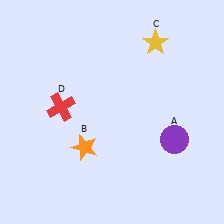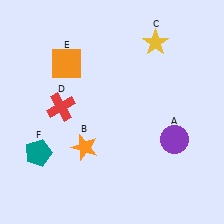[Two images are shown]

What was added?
An orange square (E), a teal pentagon (F) were added in Image 2.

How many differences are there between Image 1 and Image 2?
There are 2 differences between the two images.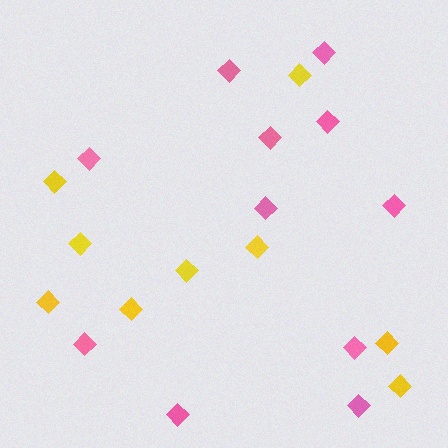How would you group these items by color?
There are 2 groups: one group of yellow diamonds (9) and one group of pink diamonds (11).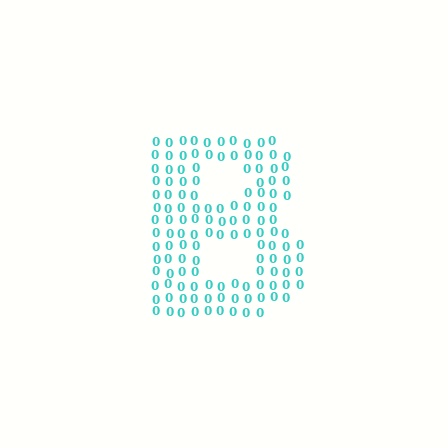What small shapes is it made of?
It is made of small digit 0's.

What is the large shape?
The large shape is the letter B.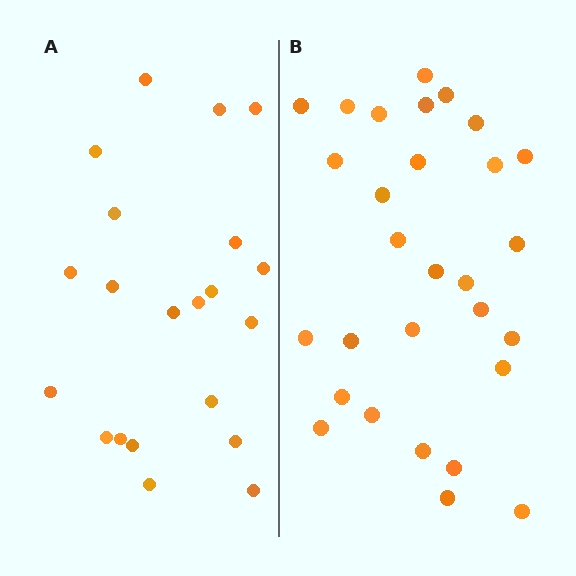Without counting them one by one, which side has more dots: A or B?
Region B (the right region) has more dots.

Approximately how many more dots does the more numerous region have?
Region B has roughly 8 or so more dots than region A.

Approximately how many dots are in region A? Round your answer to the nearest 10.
About 20 dots. (The exact count is 21, which rounds to 20.)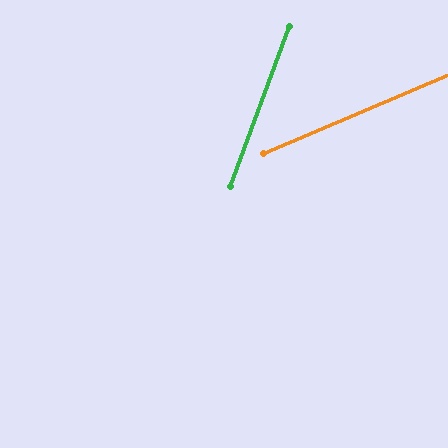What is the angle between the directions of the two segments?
Approximately 46 degrees.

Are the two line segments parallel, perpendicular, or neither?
Neither parallel nor perpendicular — they differ by about 46°.